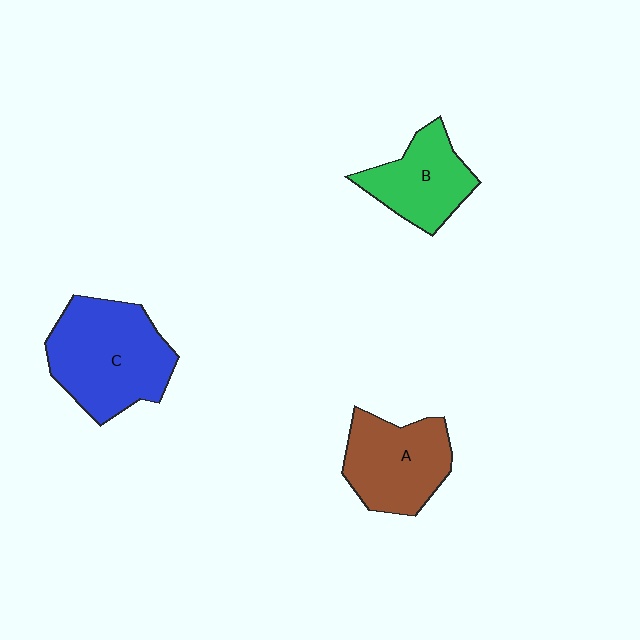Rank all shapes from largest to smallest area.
From largest to smallest: C (blue), A (brown), B (green).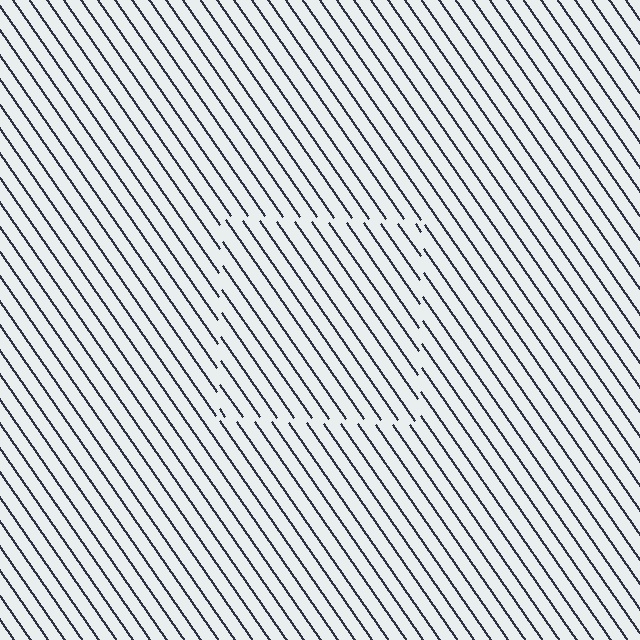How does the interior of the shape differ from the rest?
The interior of the shape contains the same grating, shifted by half a period — the contour is defined by the phase discontinuity where line-ends from the inner and outer gratings abut.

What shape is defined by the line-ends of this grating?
An illusory square. The interior of the shape contains the same grating, shifted by half a period — the contour is defined by the phase discontinuity where line-ends from the inner and outer gratings abut.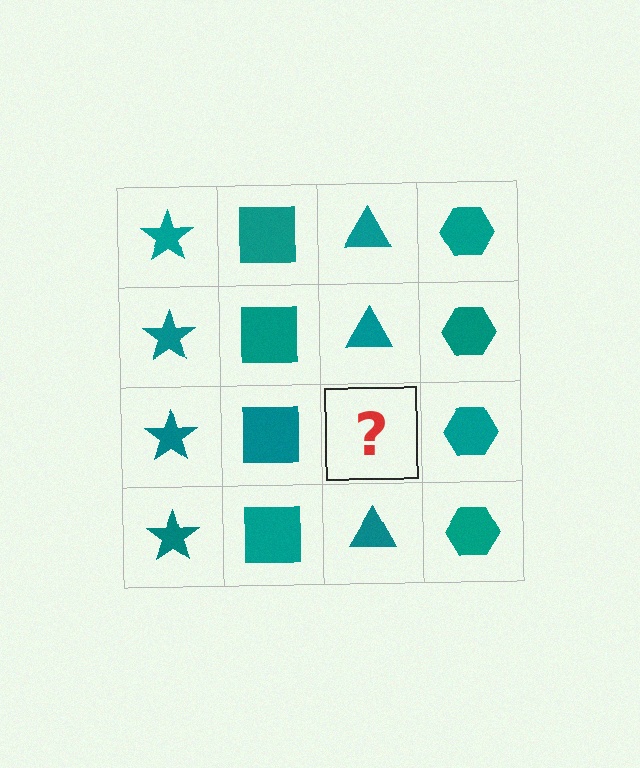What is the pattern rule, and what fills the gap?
The rule is that each column has a consistent shape. The gap should be filled with a teal triangle.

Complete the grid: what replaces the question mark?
The question mark should be replaced with a teal triangle.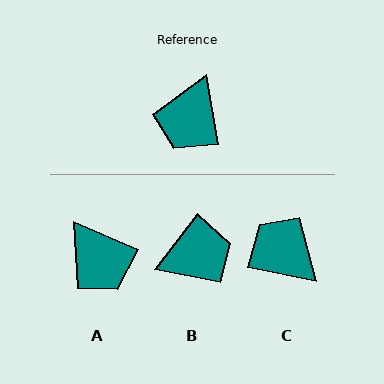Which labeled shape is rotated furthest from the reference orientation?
B, about 132 degrees away.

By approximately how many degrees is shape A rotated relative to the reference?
Approximately 57 degrees counter-clockwise.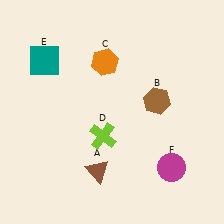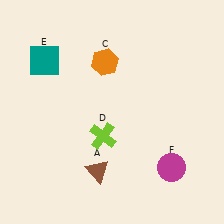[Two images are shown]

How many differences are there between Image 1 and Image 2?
There is 1 difference between the two images.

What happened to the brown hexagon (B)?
The brown hexagon (B) was removed in Image 2. It was in the top-right area of Image 1.